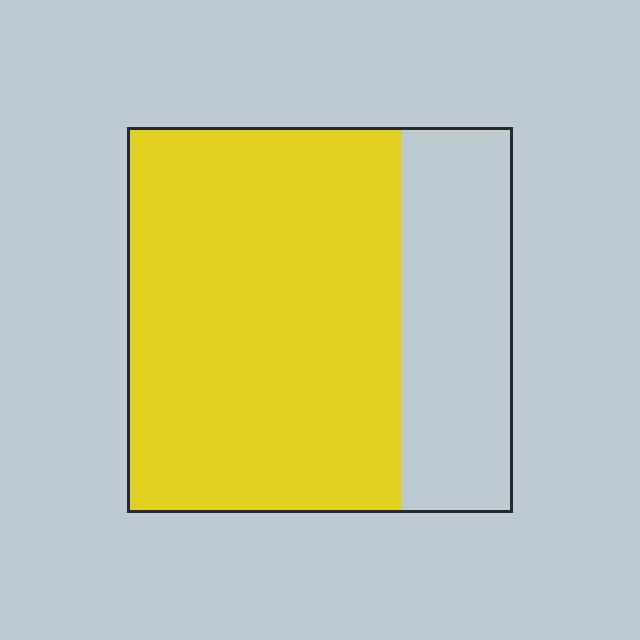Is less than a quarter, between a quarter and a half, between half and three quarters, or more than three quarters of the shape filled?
Between half and three quarters.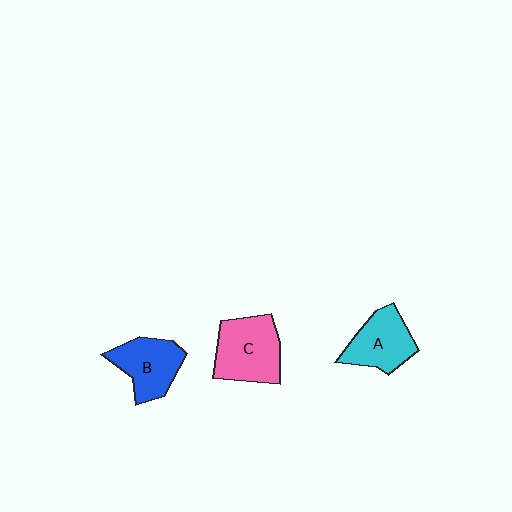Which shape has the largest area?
Shape C (pink).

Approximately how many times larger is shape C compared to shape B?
Approximately 1.2 times.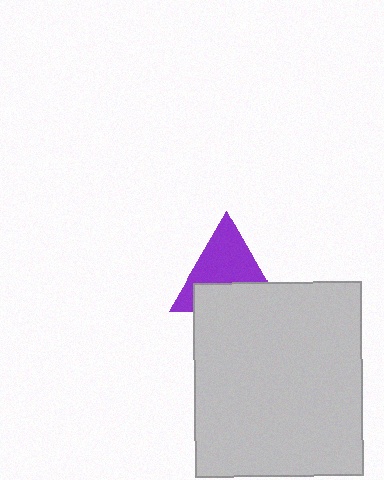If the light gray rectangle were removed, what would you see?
You would see the complete purple triangle.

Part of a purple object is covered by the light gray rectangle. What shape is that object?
It is a triangle.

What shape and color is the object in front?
The object in front is a light gray rectangle.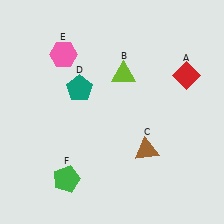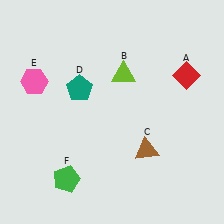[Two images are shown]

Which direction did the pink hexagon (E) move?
The pink hexagon (E) moved left.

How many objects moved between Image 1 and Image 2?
1 object moved between the two images.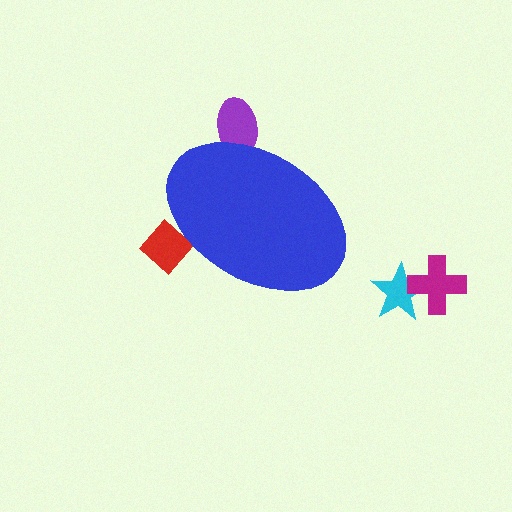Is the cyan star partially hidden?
No, the cyan star is fully visible.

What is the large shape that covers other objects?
A blue ellipse.